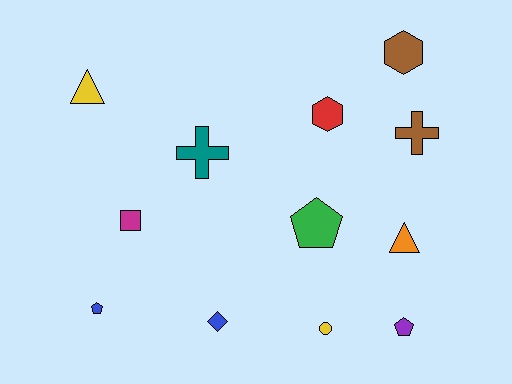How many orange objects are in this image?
There is 1 orange object.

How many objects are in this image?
There are 12 objects.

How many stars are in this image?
There are no stars.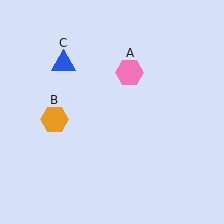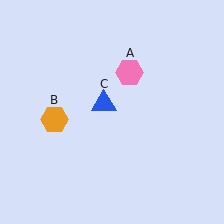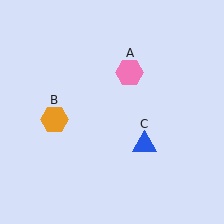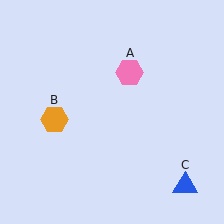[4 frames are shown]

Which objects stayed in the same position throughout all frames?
Pink hexagon (object A) and orange hexagon (object B) remained stationary.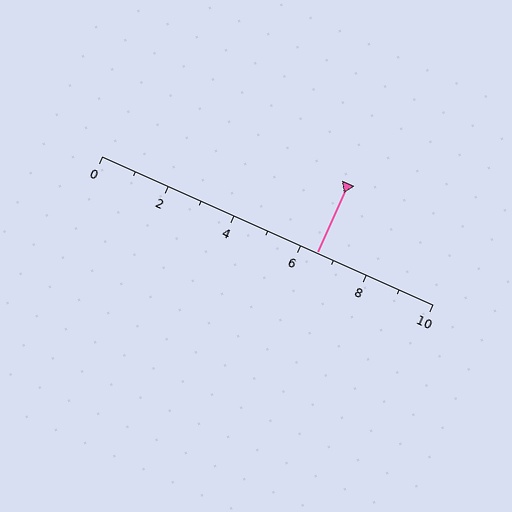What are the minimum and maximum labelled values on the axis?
The axis runs from 0 to 10.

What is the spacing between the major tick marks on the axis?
The major ticks are spaced 2 apart.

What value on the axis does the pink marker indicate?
The marker indicates approximately 6.5.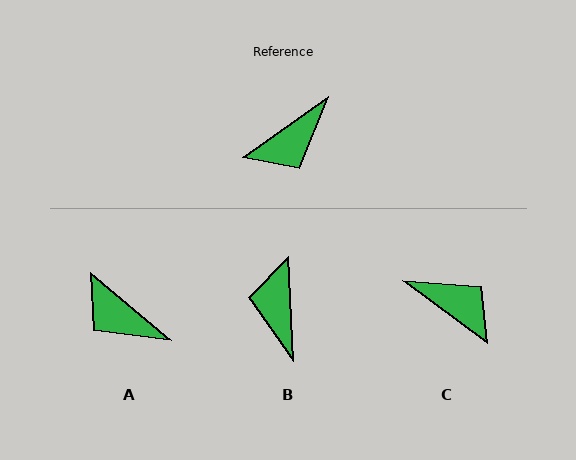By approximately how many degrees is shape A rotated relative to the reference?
Approximately 75 degrees clockwise.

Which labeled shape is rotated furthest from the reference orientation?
B, about 122 degrees away.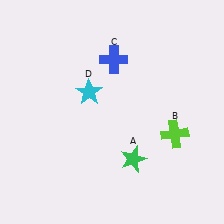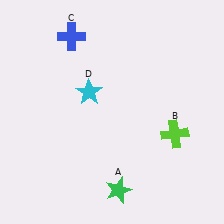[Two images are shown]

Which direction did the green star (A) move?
The green star (A) moved down.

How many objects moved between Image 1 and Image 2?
2 objects moved between the two images.